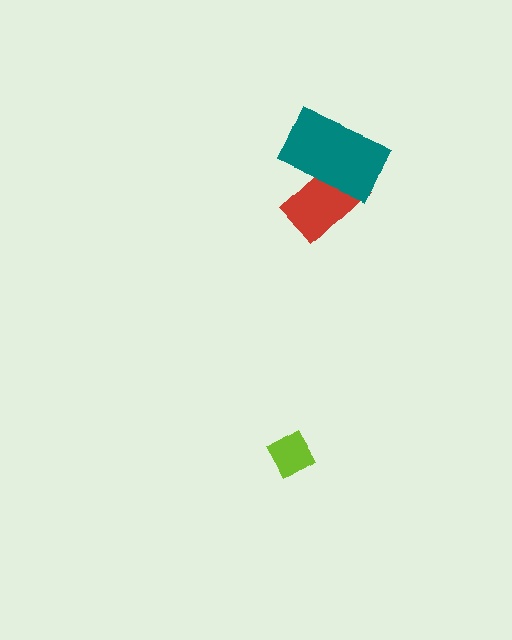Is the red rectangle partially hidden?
Yes, it is partially covered by another shape.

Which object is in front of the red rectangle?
The teal rectangle is in front of the red rectangle.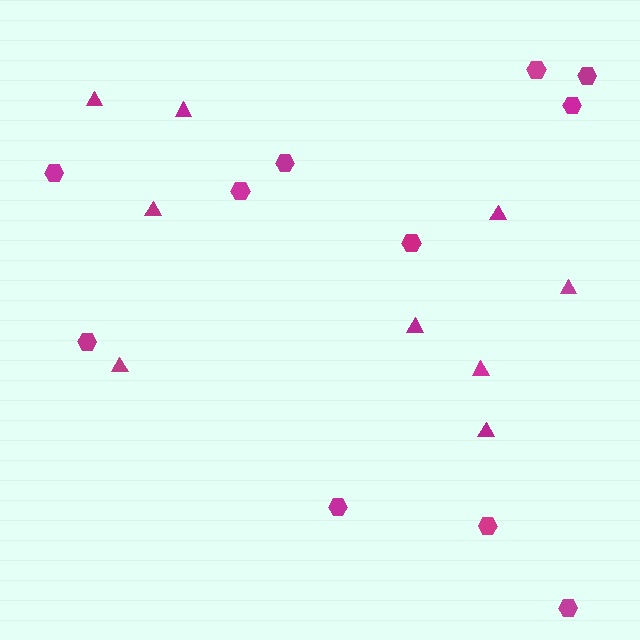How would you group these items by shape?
There are 2 groups: one group of triangles (9) and one group of hexagons (11).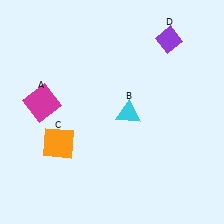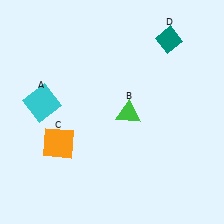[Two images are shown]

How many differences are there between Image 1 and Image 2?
There are 3 differences between the two images.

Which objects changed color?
A changed from magenta to cyan. B changed from cyan to green. D changed from purple to teal.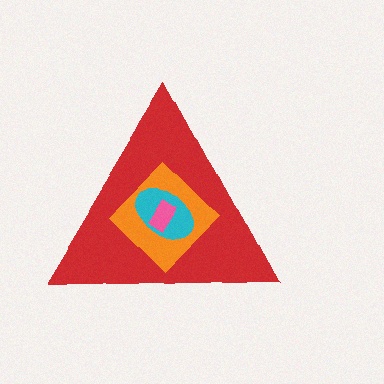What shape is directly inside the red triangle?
The orange diamond.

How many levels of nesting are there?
4.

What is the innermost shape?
The pink rectangle.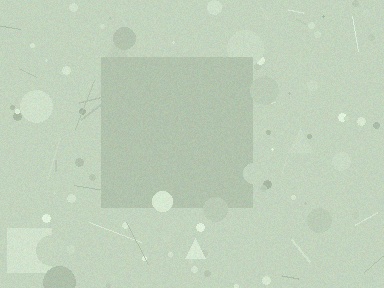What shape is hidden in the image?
A square is hidden in the image.